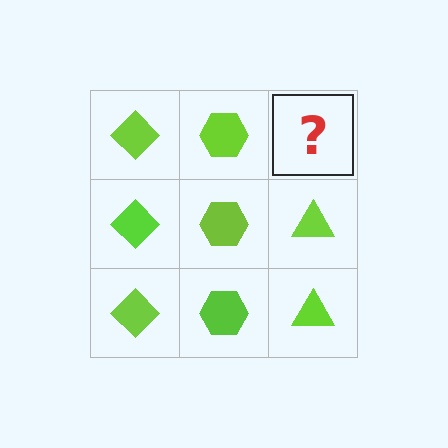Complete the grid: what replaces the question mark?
The question mark should be replaced with a lime triangle.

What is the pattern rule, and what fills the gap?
The rule is that each column has a consistent shape. The gap should be filled with a lime triangle.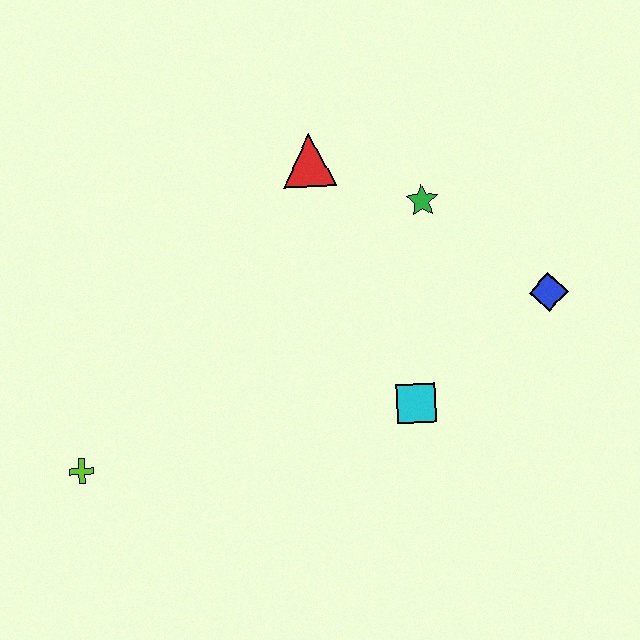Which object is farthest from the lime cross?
The blue diamond is farthest from the lime cross.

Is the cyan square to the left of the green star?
Yes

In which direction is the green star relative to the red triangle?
The green star is to the right of the red triangle.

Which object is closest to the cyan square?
The blue diamond is closest to the cyan square.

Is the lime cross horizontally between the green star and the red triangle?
No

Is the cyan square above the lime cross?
Yes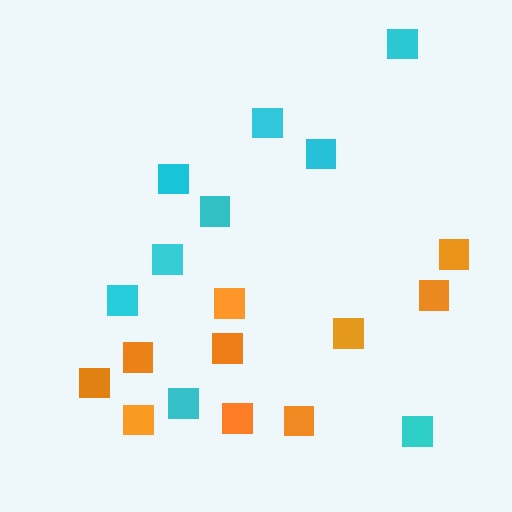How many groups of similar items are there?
There are 2 groups: one group of cyan squares (9) and one group of orange squares (10).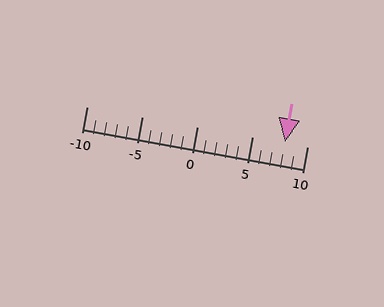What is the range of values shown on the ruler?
The ruler shows values from -10 to 10.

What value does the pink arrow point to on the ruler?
The pink arrow points to approximately 8.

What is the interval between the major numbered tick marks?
The major tick marks are spaced 5 units apart.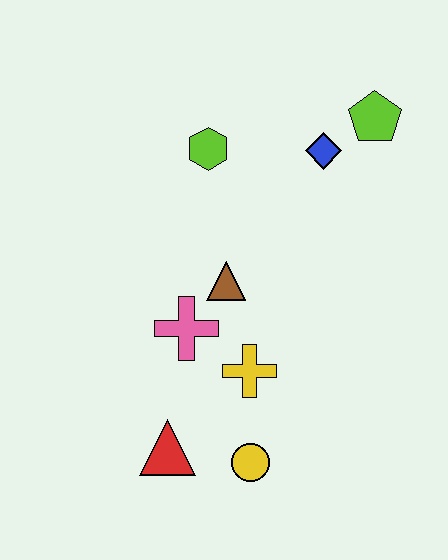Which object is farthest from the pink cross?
The lime pentagon is farthest from the pink cross.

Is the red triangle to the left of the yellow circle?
Yes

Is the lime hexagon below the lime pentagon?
Yes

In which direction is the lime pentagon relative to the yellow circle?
The lime pentagon is above the yellow circle.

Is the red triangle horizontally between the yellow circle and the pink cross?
No